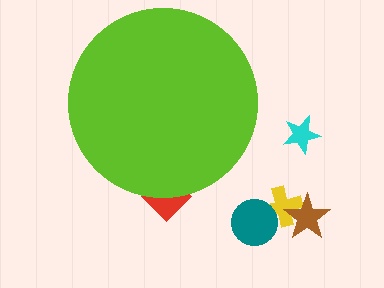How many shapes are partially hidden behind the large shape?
1 shape is partially hidden.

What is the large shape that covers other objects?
A lime circle.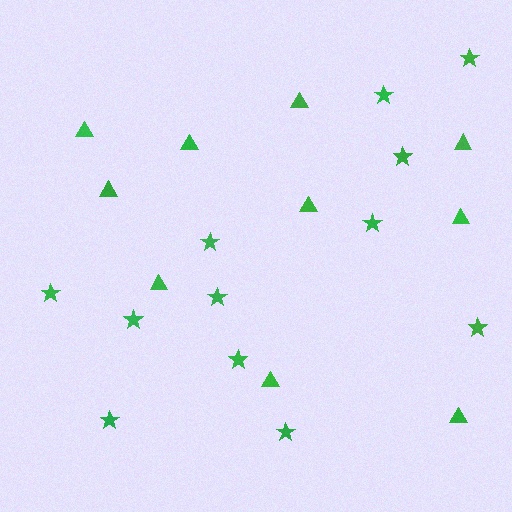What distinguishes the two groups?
There are 2 groups: one group of stars (12) and one group of triangles (10).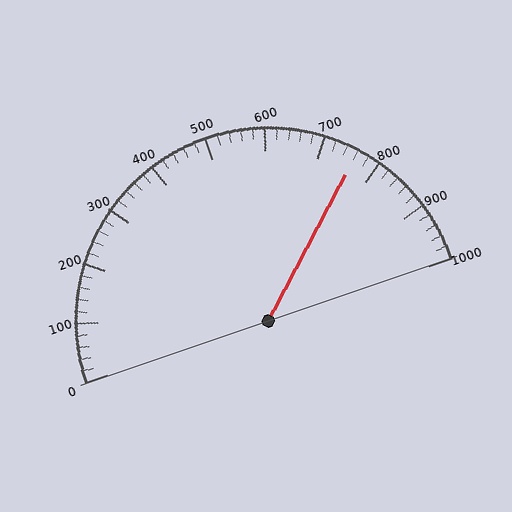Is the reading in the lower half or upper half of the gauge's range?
The reading is in the upper half of the range (0 to 1000).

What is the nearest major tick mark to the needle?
The nearest major tick mark is 800.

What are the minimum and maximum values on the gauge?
The gauge ranges from 0 to 1000.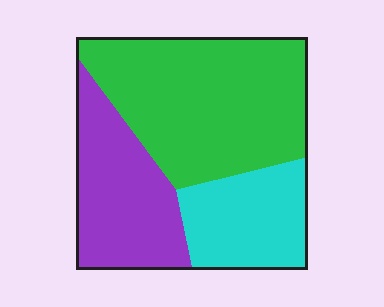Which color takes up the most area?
Green, at roughly 50%.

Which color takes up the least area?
Cyan, at roughly 20%.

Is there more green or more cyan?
Green.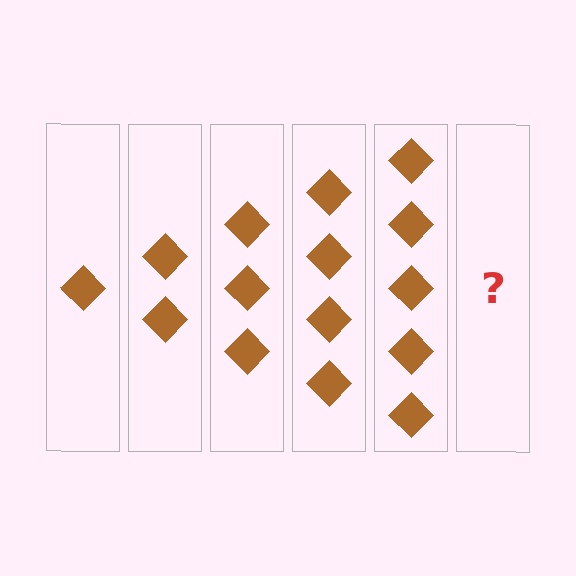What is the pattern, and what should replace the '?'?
The pattern is that each step adds one more diamond. The '?' should be 6 diamonds.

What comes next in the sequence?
The next element should be 6 diamonds.